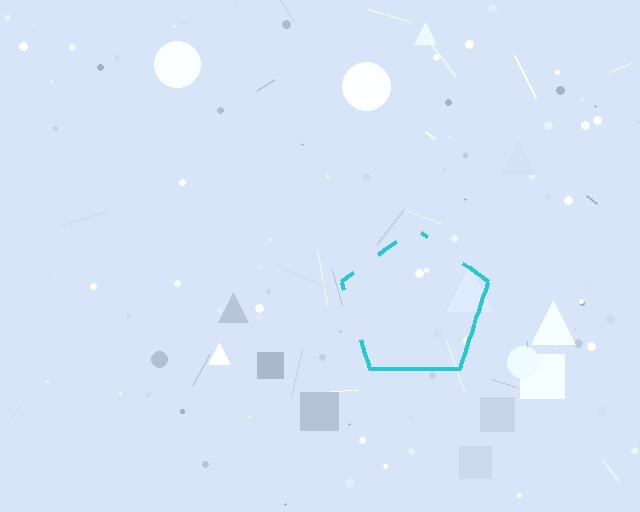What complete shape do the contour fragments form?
The contour fragments form a pentagon.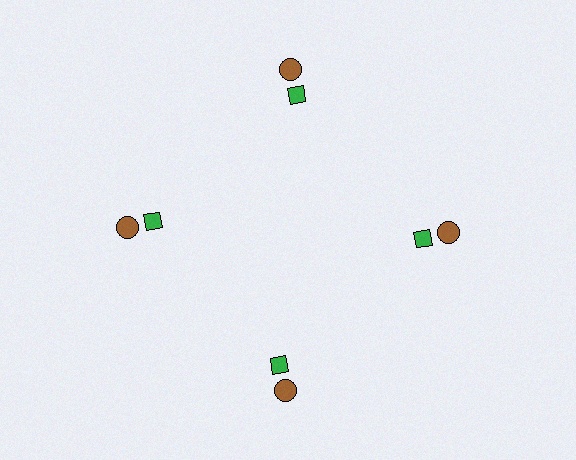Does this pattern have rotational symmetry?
Yes, this pattern has 4-fold rotational symmetry. It looks the same after rotating 90 degrees around the center.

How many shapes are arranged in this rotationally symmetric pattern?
There are 8 shapes, arranged in 4 groups of 2.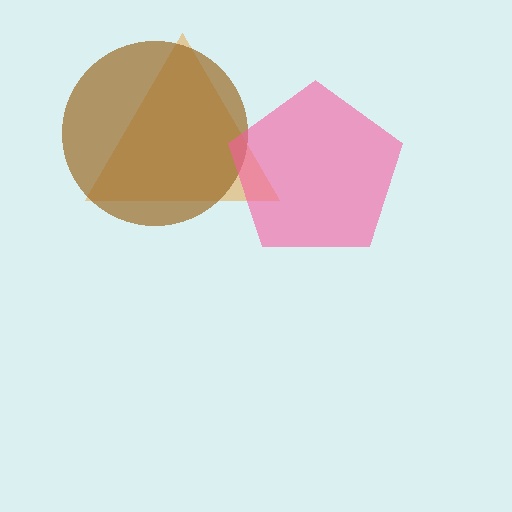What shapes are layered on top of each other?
The layered shapes are: an orange triangle, a brown circle, a pink pentagon.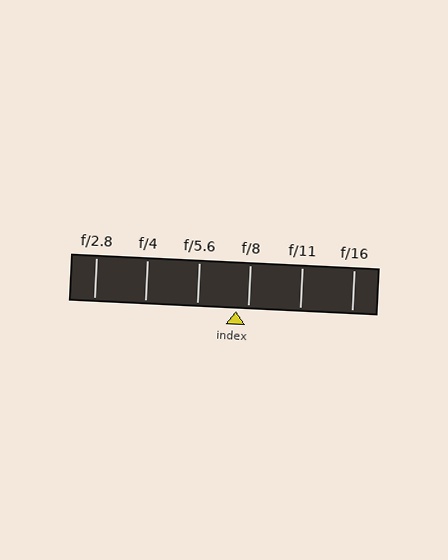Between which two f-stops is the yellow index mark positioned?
The index mark is between f/5.6 and f/8.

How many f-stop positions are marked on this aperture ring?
There are 6 f-stop positions marked.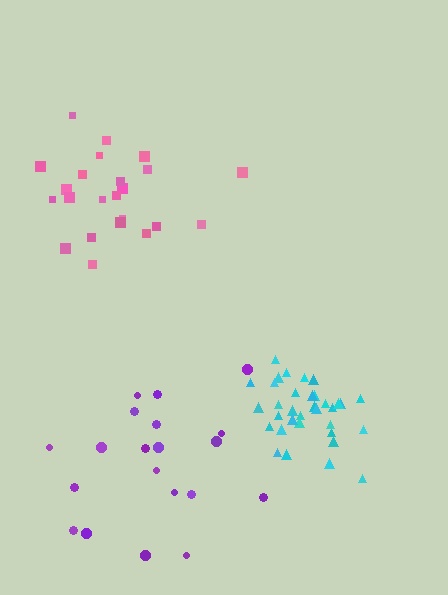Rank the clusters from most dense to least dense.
cyan, pink, purple.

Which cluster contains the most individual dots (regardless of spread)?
Cyan (34).